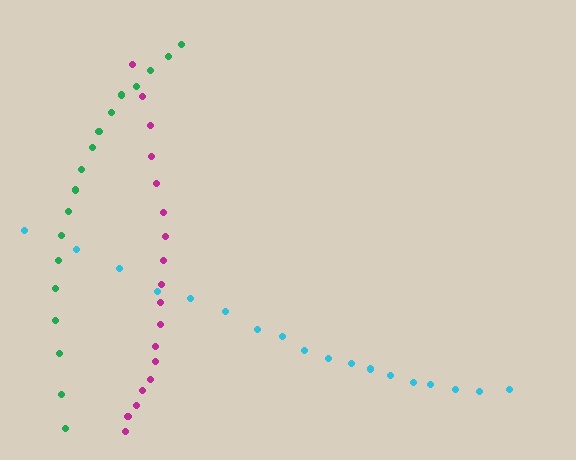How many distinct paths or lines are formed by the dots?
There are 3 distinct paths.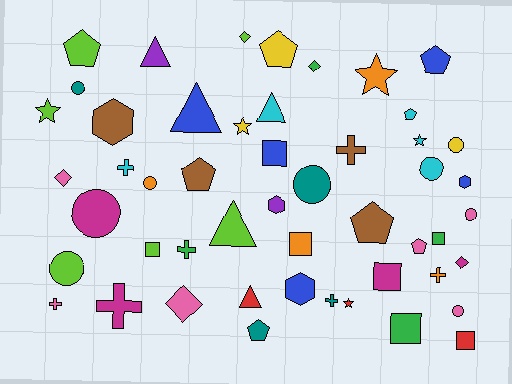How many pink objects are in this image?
There are 6 pink objects.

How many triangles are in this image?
There are 5 triangles.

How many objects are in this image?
There are 50 objects.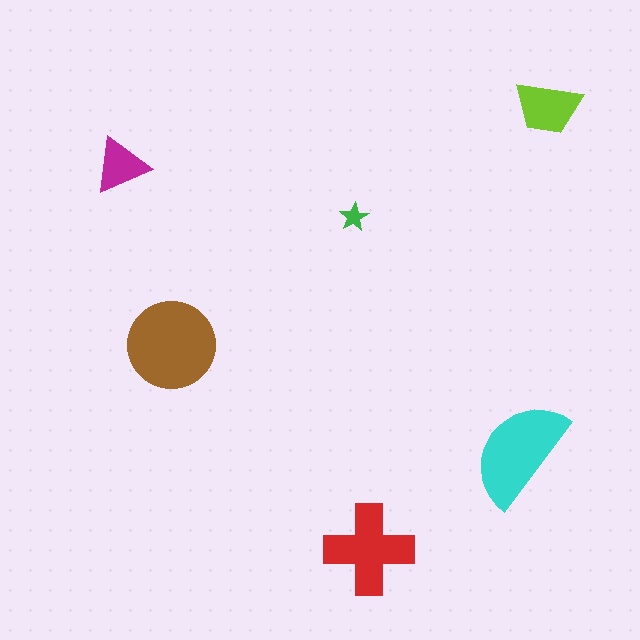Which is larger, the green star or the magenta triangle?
The magenta triangle.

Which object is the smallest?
The green star.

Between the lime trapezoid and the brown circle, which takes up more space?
The brown circle.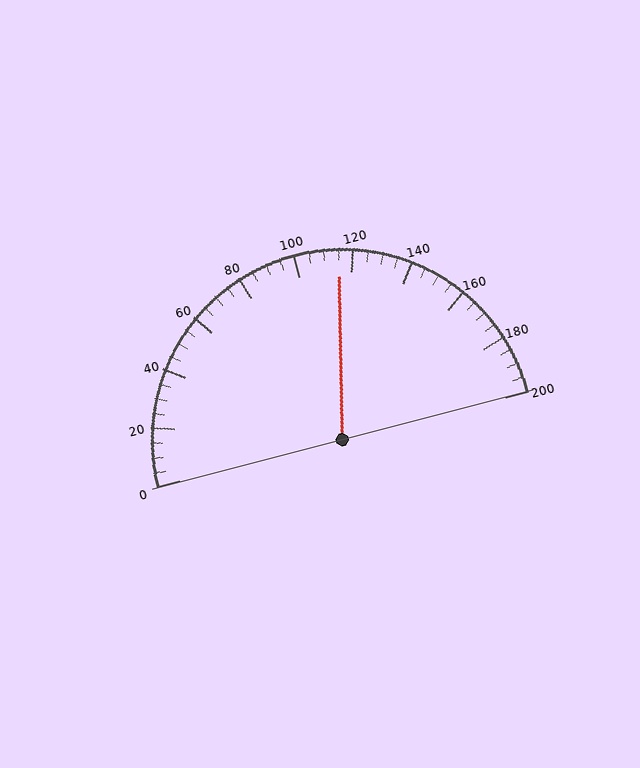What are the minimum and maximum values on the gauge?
The gauge ranges from 0 to 200.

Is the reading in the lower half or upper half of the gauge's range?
The reading is in the upper half of the range (0 to 200).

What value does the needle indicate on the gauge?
The needle indicates approximately 115.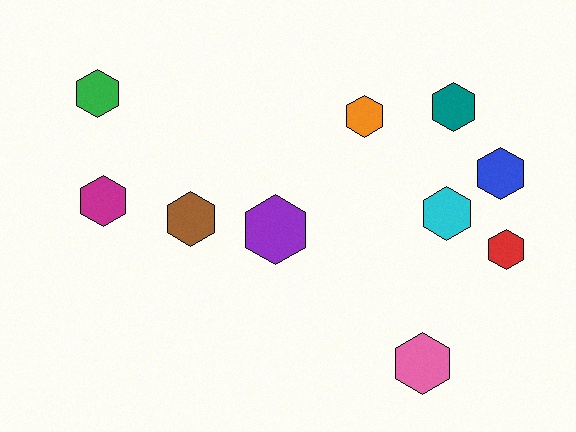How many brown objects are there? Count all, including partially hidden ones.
There is 1 brown object.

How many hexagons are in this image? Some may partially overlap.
There are 10 hexagons.